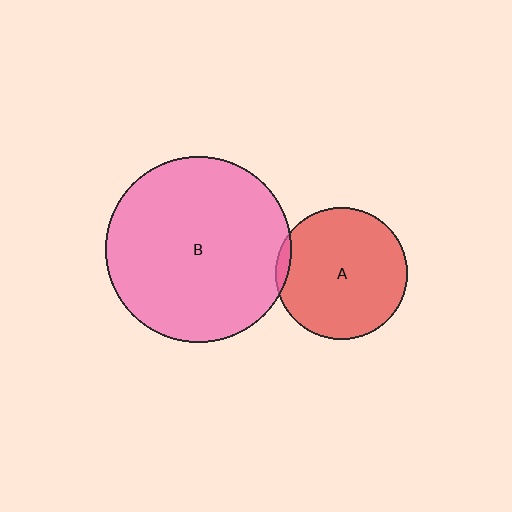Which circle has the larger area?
Circle B (pink).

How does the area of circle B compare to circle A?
Approximately 2.0 times.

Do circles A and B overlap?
Yes.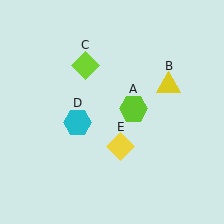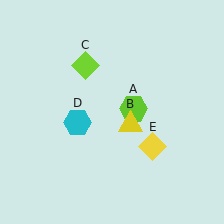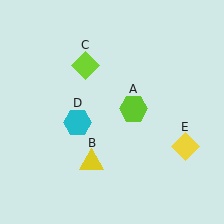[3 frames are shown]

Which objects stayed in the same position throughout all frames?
Lime hexagon (object A) and lime diamond (object C) and cyan hexagon (object D) remained stationary.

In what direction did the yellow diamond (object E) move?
The yellow diamond (object E) moved right.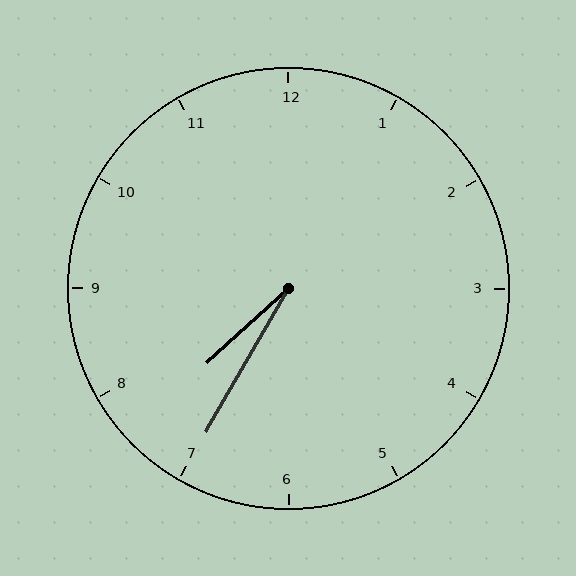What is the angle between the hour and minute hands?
Approximately 18 degrees.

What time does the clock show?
7:35.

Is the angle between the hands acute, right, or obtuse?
It is acute.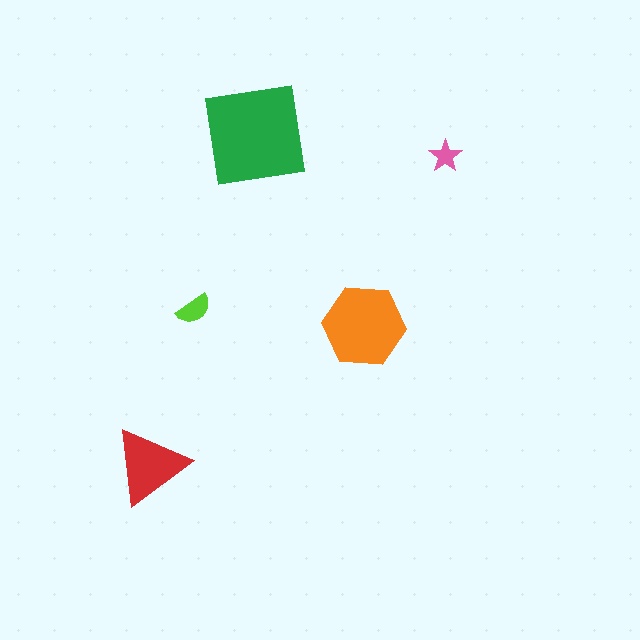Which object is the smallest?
The pink star.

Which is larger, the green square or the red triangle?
The green square.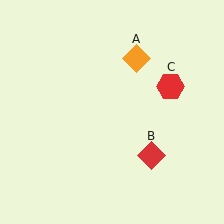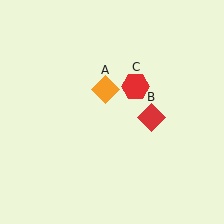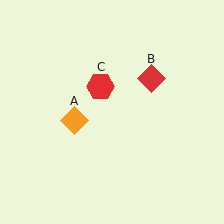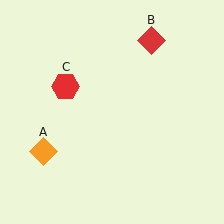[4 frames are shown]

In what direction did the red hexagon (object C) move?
The red hexagon (object C) moved left.